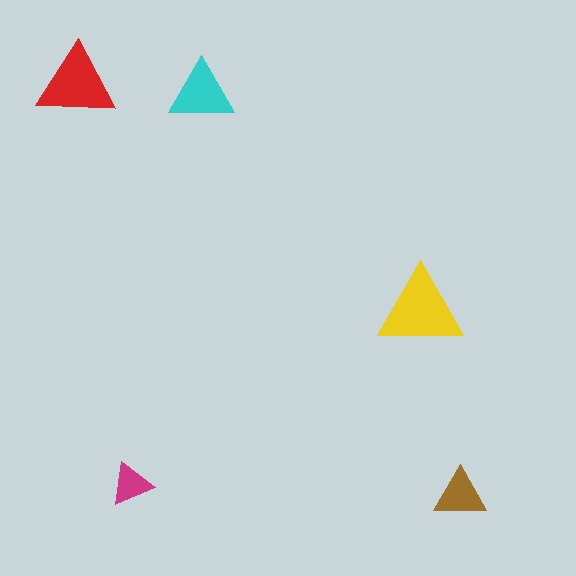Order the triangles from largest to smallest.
the yellow one, the red one, the cyan one, the brown one, the magenta one.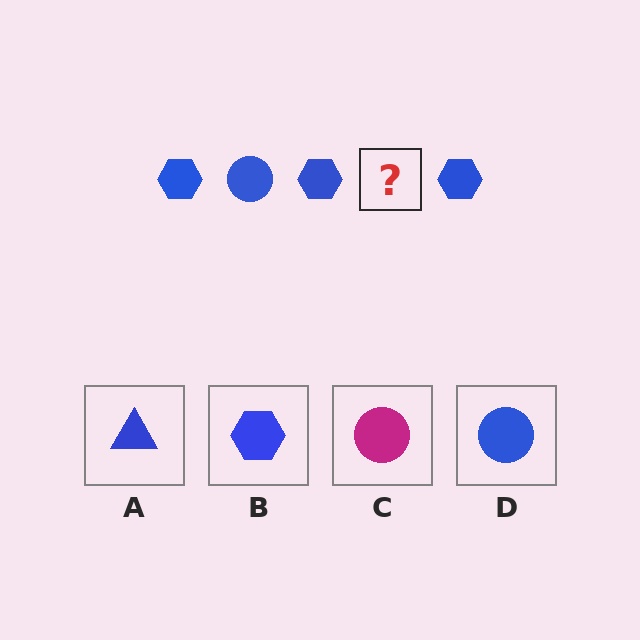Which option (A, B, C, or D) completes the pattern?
D.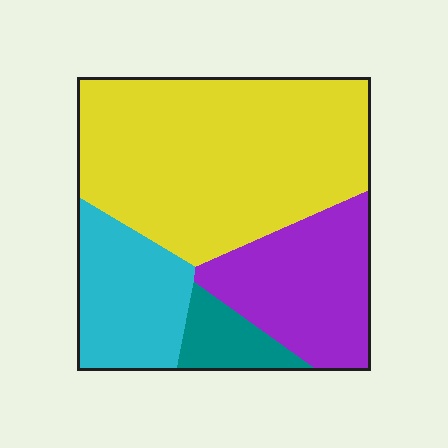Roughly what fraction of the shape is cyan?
Cyan covers 18% of the shape.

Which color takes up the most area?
Yellow, at roughly 50%.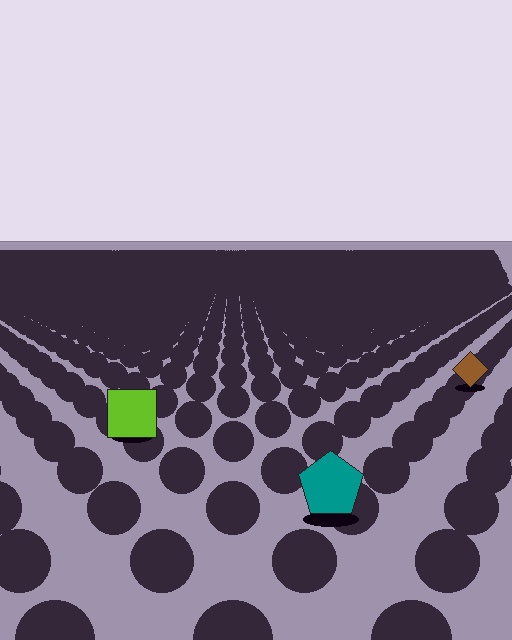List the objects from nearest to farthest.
From nearest to farthest: the teal pentagon, the lime square, the brown diamond.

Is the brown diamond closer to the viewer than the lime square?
No. The lime square is closer — you can tell from the texture gradient: the ground texture is coarser near it.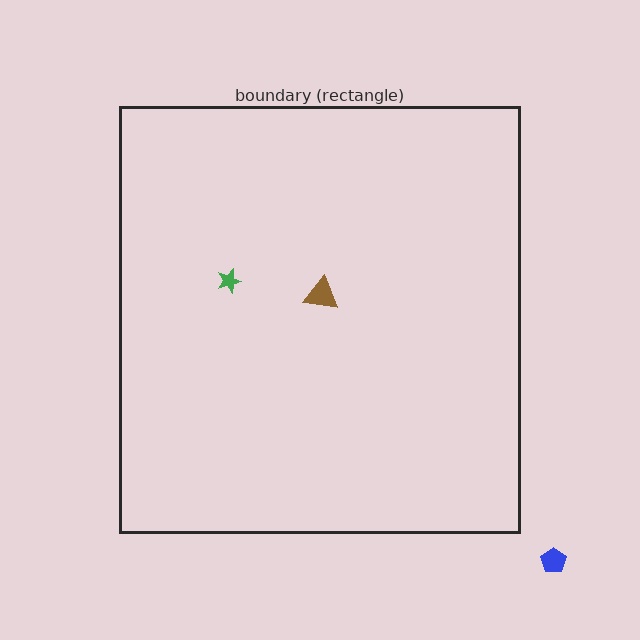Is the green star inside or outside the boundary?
Inside.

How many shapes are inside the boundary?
2 inside, 1 outside.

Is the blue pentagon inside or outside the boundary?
Outside.